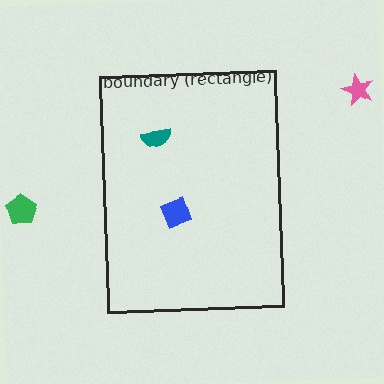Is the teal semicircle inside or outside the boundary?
Inside.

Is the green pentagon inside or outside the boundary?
Outside.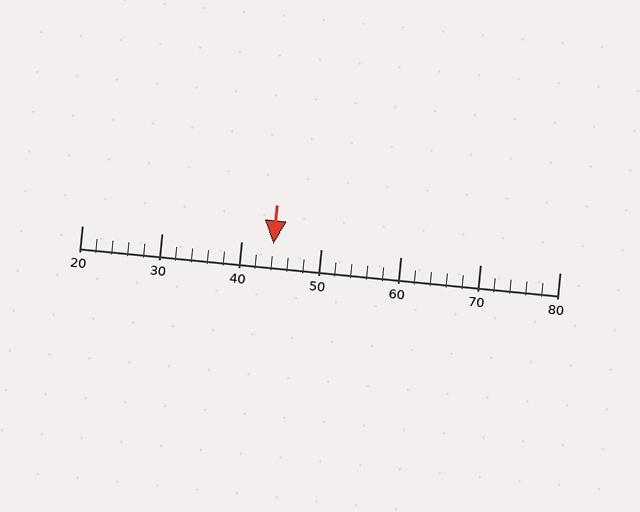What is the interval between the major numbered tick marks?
The major tick marks are spaced 10 units apart.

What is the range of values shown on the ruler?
The ruler shows values from 20 to 80.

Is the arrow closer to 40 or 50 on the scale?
The arrow is closer to 40.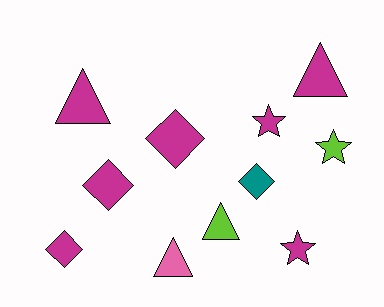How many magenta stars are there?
There are 2 magenta stars.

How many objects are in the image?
There are 11 objects.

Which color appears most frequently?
Magenta, with 7 objects.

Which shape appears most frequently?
Triangle, with 4 objects.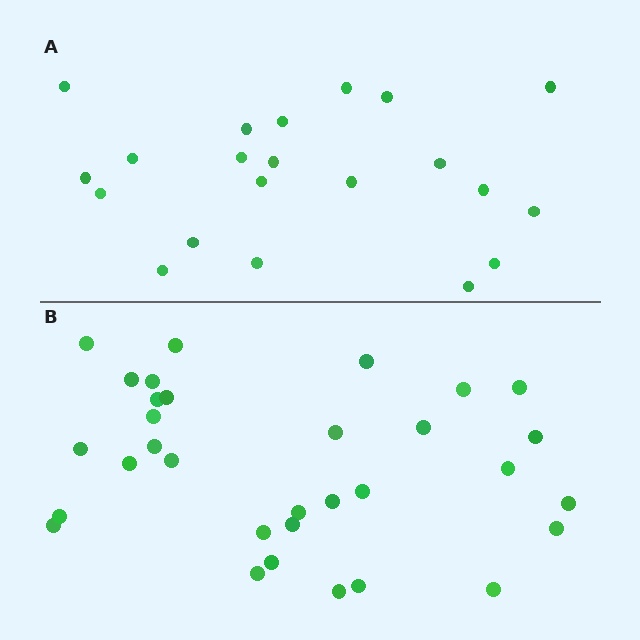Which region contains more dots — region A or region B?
Region B (the bottom region) has more dots.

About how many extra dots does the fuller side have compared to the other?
Region B has roughly 12 or so more dots than region A.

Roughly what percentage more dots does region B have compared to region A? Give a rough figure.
About 50% more.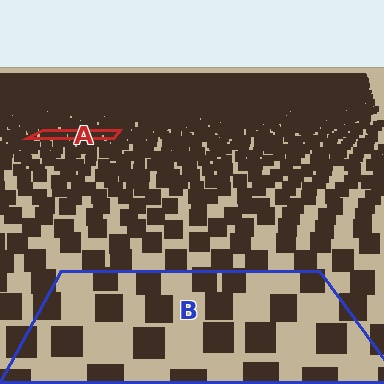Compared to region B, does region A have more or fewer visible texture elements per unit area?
Region A has more texture elements per unit area — they are packed more densely because it is farther away.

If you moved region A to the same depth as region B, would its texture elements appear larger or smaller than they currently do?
They would appear larger. At a closer depth, the same texture elements are projected at a bigger on-screen size.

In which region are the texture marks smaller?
The texture marks are smaller in region A, because it is farther away.